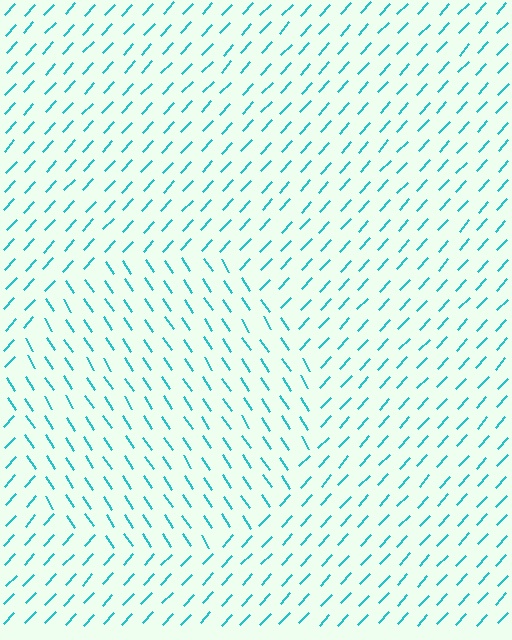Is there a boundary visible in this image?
Yes, there is a texture boundary formed by a change in line orientation.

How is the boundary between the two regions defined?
The boundary is defined purely by a change in line orientation (approximately 76 degrees difference). All lines are the same color and thickness.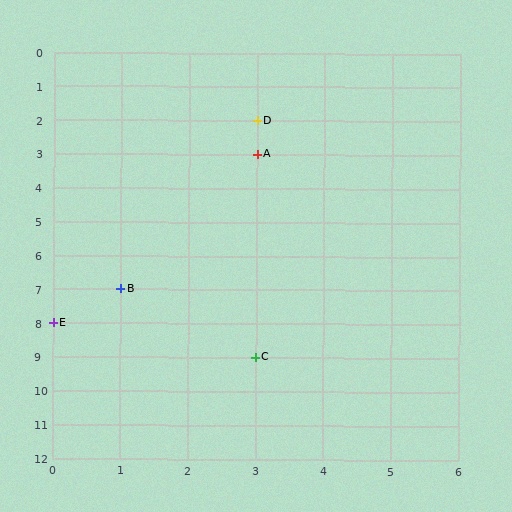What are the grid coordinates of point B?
Point B is at grid coordinates (1, 7).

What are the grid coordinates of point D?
Point D is at grid coordinates (3, 2).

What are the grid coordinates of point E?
Point E is at grid coordinates (0, 8).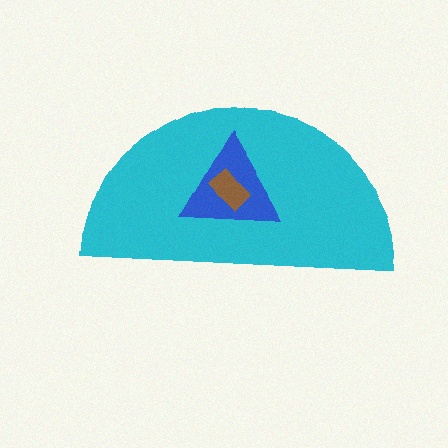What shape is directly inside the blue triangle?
The brown rectangle.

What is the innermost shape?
The brown rectangle.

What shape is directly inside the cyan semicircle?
The blue triangle.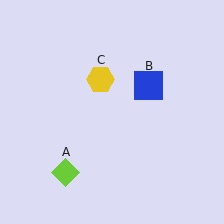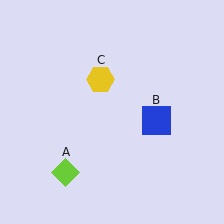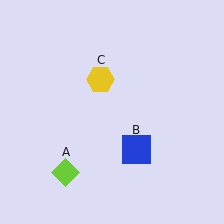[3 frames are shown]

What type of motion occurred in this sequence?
The blue square (object B) rotated clockwise around the center of the scene.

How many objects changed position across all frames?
1 object changed position: blue square (object B).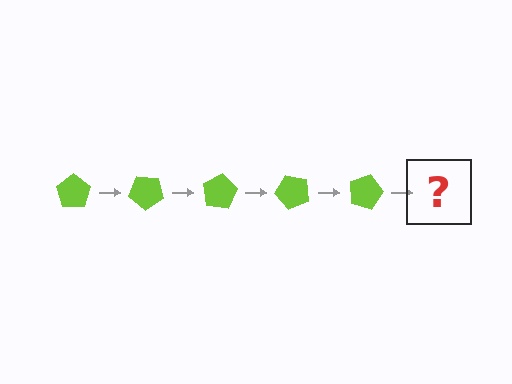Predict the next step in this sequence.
The next step is a lime pentagon rotated 200 degrees.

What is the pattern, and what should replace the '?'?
The pattern is that the pentagon rotates 40 degrees each step. The '?' should be a lime pentagon rotated 200 degrees.